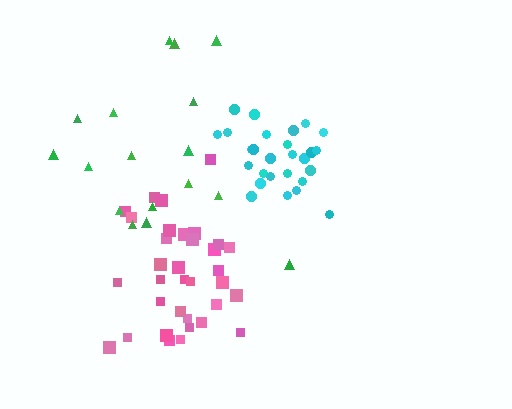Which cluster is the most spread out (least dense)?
Green.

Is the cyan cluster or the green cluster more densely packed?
Cyan.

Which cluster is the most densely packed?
Cyan.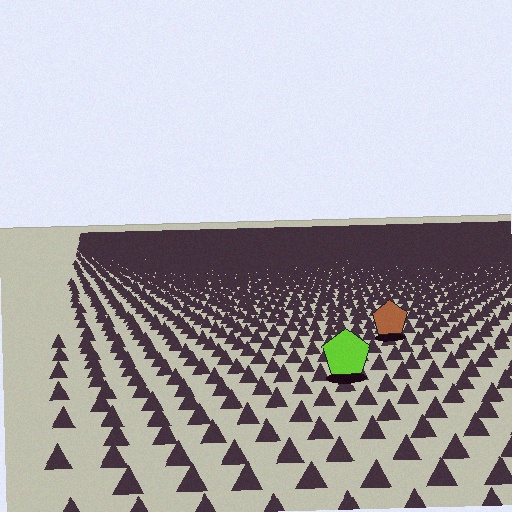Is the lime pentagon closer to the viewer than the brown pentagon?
Yes. The lime pentagon is closer — you can tell from the texture gradient: the ground texture is coarser near it.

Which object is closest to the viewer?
The lime pentagon is closest. The texture marks near it are larger and more spread out.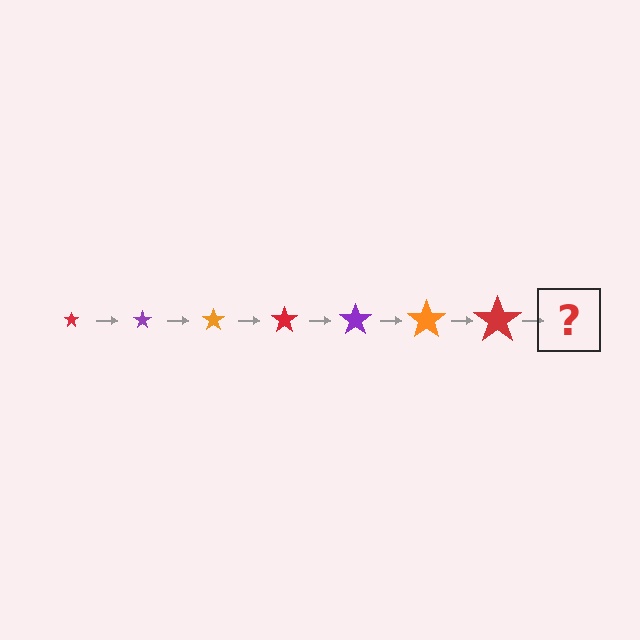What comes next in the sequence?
The next element should be a purple star, larger than the previous one.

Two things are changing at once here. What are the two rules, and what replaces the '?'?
The two rules are that the star grows larger each step and the color cycles through red, purple, and orange. The '?' should be a purple star, larger than the previous one.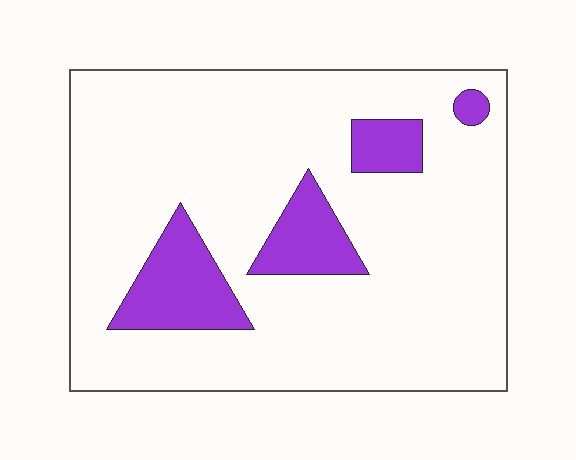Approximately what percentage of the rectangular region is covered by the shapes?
Approximately 15%.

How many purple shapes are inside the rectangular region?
4.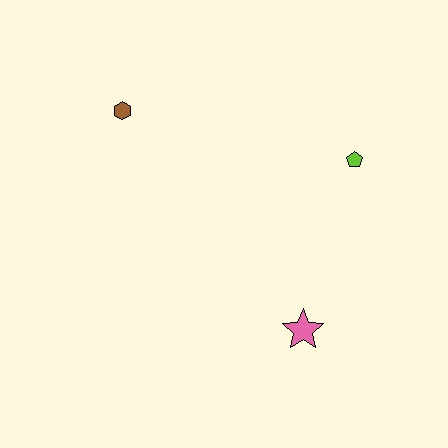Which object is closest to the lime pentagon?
The pink star is closest to the lime pentagon.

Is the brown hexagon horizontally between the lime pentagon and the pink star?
No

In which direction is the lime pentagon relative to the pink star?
The lime pentagon is above the pink star.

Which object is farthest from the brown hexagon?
The pink star is farthest from the brown hexagon.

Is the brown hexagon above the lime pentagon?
Yes